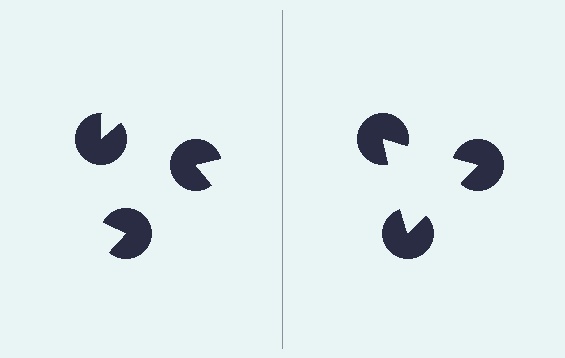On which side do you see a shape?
An illusory triangle appears on the right side. On the left side the wedge cuts are rotated, so no coherent shape forms.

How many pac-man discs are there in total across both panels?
6 — 3 on each side.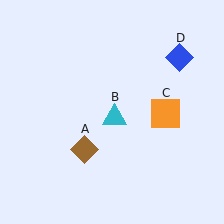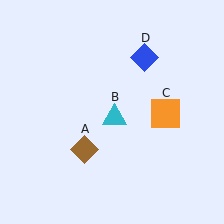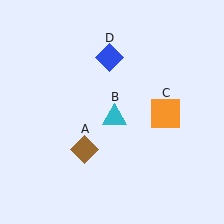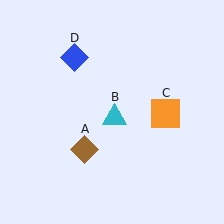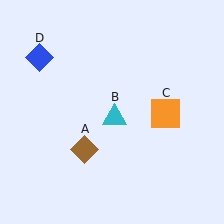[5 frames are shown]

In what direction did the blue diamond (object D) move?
The blue diamond (object D) moved left.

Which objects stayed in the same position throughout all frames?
Brown diamond (object A) and cyan triangle (object B) and orange square (object C) remained stationary.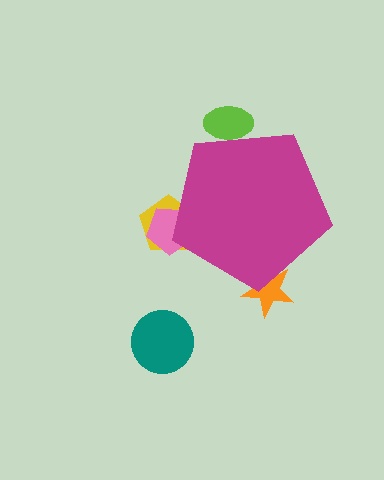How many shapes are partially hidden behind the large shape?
4 shapes are partially hidden.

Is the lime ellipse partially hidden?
Yes, the lime ellipse is partially hidden behind the magenta pentagon.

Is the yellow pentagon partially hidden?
Yes, the yellow pentagon is partially hidden behind the magenta pentagon.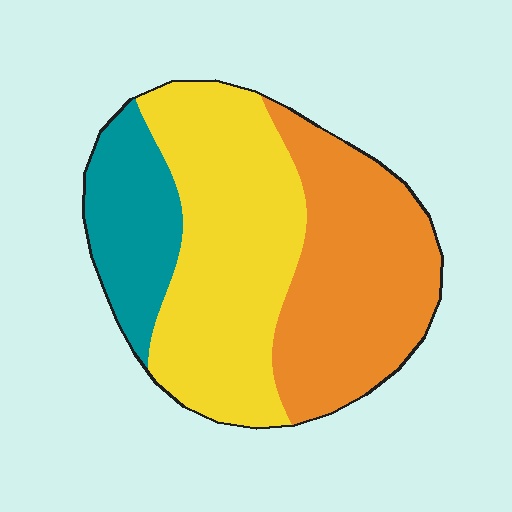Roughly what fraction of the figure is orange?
Orange covers around 40% of the figure.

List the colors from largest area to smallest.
From largest to smallest: yellow, orange, teal.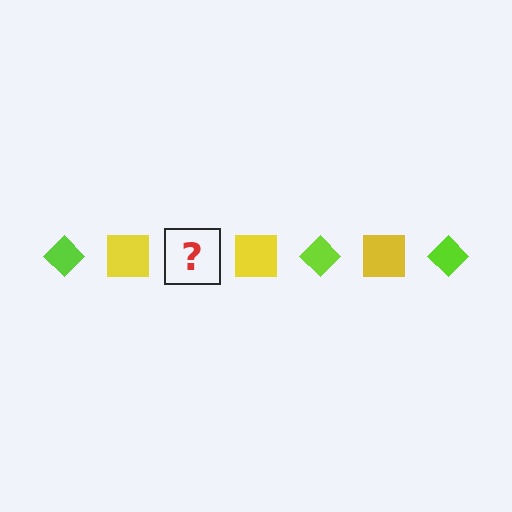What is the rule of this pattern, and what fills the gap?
The rule is that the pattern alternates between lime diamond and yellow square. The gap should be filled with a lime diamond.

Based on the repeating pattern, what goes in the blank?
The blank should be a lime diamond.